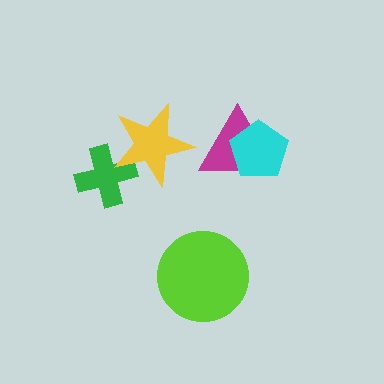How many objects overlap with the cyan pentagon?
1 object overlaps with the cyan pentagon.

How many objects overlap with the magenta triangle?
1 object overlaps with the magenta triangle.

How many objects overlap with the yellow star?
1 object overlaps with the yellow star.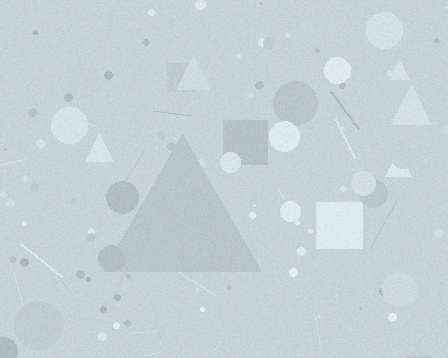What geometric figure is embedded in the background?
A triangle is embedded in the background.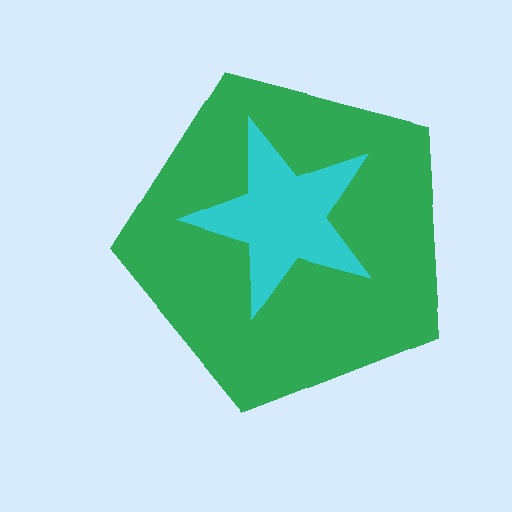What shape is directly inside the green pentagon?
The cyan star.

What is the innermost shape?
The cyan star.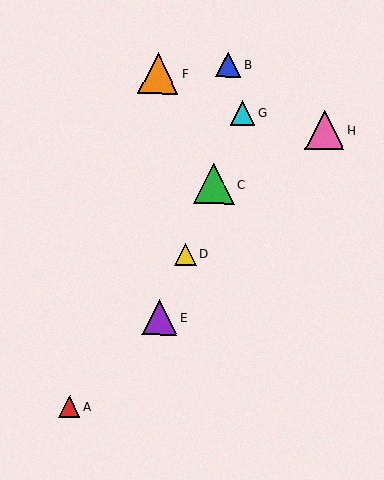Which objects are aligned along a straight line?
Objects C, D, E, G are aligned along a straight line.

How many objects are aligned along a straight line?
4 objects (C, D, E, G) are aligned along a straight line.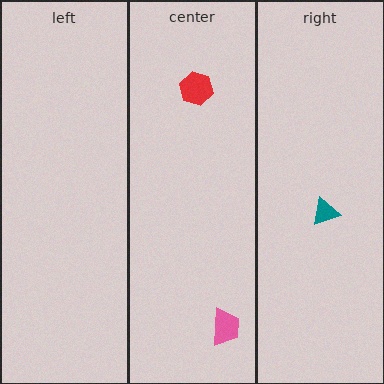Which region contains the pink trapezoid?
The center region.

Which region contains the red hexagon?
The center region.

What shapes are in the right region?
The teal triangle.